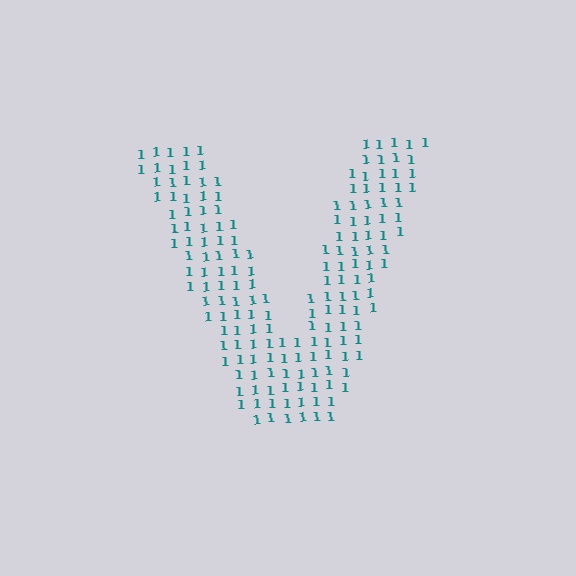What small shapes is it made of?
It is made of small digit 1's.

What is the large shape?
The large shape is the letter V.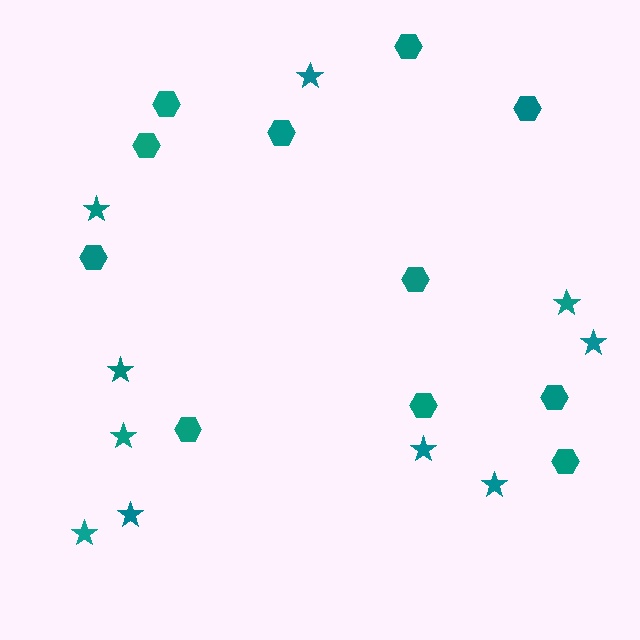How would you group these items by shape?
There are 2 groups: one group of hexagons (11) and one group of stars (10).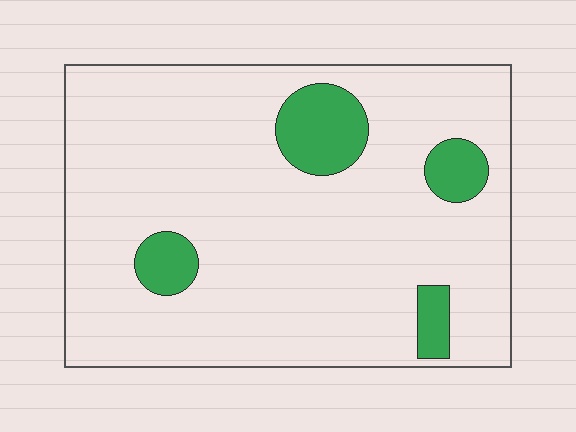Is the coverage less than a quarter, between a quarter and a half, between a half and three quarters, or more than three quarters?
Less than a quarter.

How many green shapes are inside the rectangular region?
4.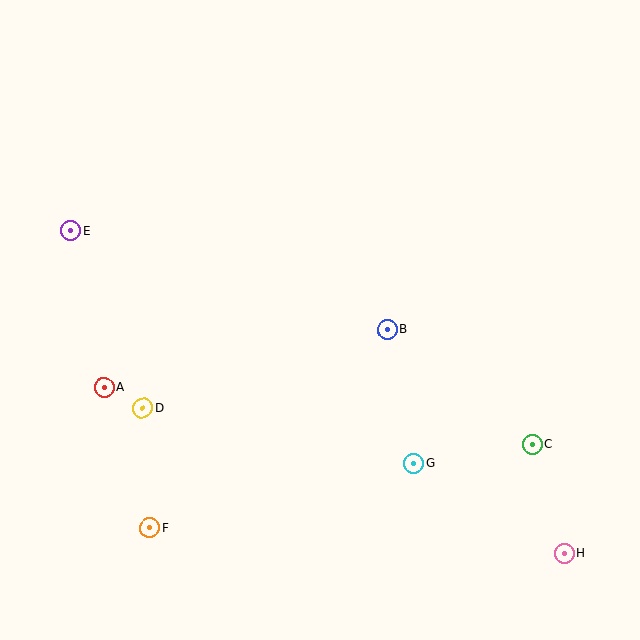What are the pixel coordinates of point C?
Point C is at (532, 445).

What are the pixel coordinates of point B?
Point B is at (388, 329).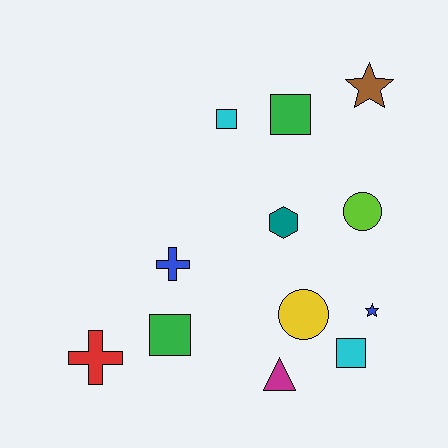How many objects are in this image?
There are 12 objects.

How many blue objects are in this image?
There are 2 blue objects.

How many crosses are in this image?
There are 2 crosses.